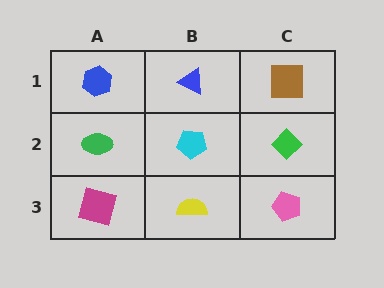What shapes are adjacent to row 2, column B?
A blue triangle (row 1, column B), a yellow semicircle (row 3, column B), a green ellipse (row 2, column A), a green diamond (row 2, column C).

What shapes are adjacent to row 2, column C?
A brown square (row 1, column C), a pink pentagon (row 3, column C), a cyan pentagon (row 2, column B).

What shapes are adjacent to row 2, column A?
A blue hexagon (row 1, column A), a magenta square (row 3, column A), a cyan pentagon (row 2, column B).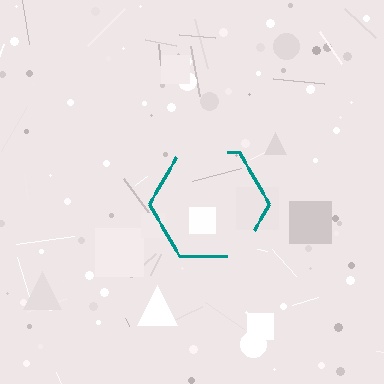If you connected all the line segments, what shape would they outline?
They would outline a hexagon.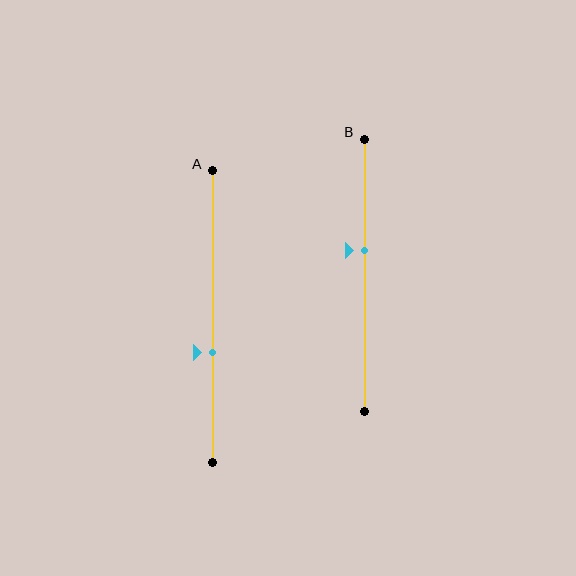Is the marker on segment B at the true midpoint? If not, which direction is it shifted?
No, the marker on segment B is shifted upward by about 9% of the segment length.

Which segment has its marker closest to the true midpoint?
Segment B has its marker closest to the true midpoint.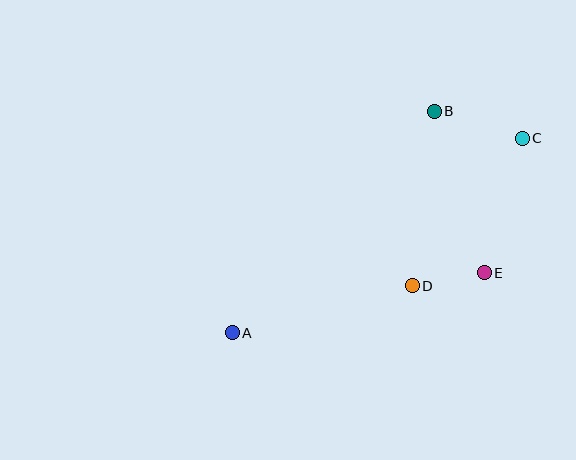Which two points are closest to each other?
Points D and E are closest to each other.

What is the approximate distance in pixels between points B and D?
The distance between B and D is approximately 176 pixels.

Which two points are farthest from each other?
Points A and C are farthest from each other.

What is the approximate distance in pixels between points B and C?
The distance between B and C is approximately 92 pixels.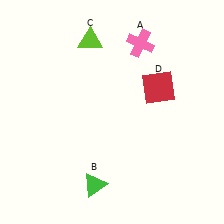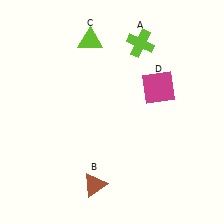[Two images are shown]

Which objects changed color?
A changed from pink to lime. B changed from green to brown. D changed from red to magenta.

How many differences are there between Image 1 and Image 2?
There are 3 differences between the two images.